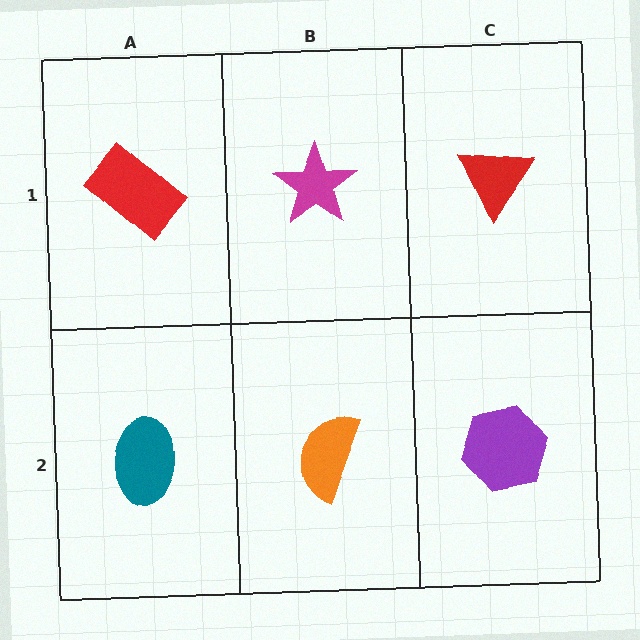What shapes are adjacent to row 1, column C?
A purple hexagon (row 2, column C), a magenta star (row 1, column B).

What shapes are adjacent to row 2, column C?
A red triangle (row 1, column C), an orange semicircle (row 2, column B).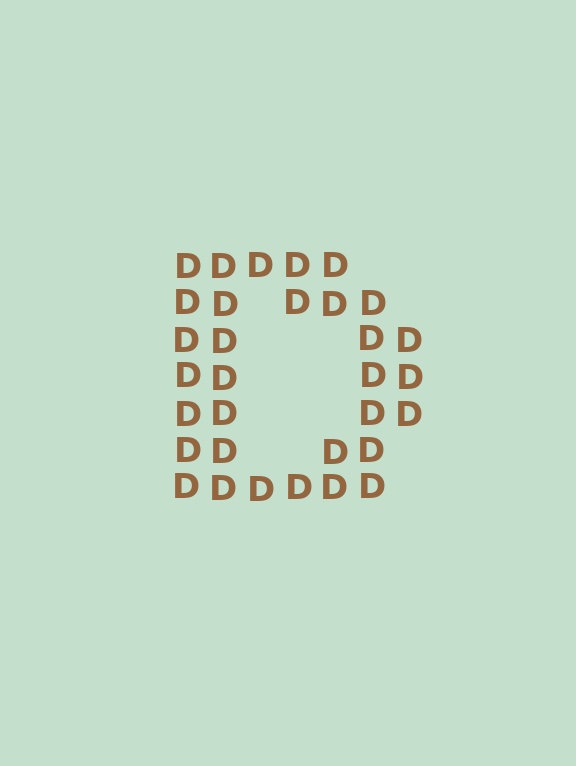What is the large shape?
The large shape is the letter D.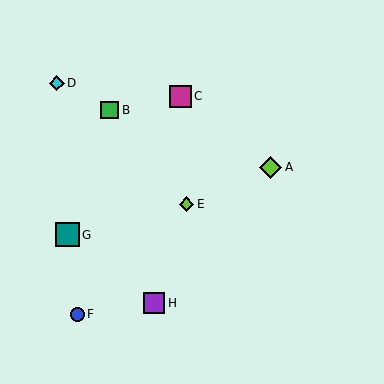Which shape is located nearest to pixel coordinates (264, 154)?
The lime diamond (labeled A) at (271, 167) is nearest to that location.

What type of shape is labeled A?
Shape A is a lime diamond.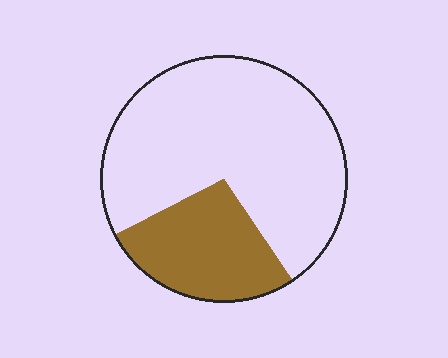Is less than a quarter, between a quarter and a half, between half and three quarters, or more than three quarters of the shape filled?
Between a quarter and a half.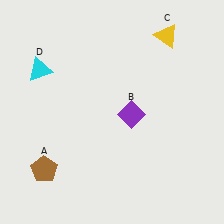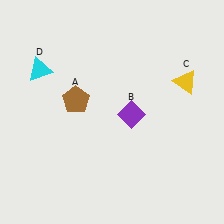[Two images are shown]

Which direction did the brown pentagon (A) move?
The brown pentagon (A) moved up.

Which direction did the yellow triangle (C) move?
The yellow triangle (C) moved down.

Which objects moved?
The objects that moved are: the brown pentagon (A), the yellow triangle (C).